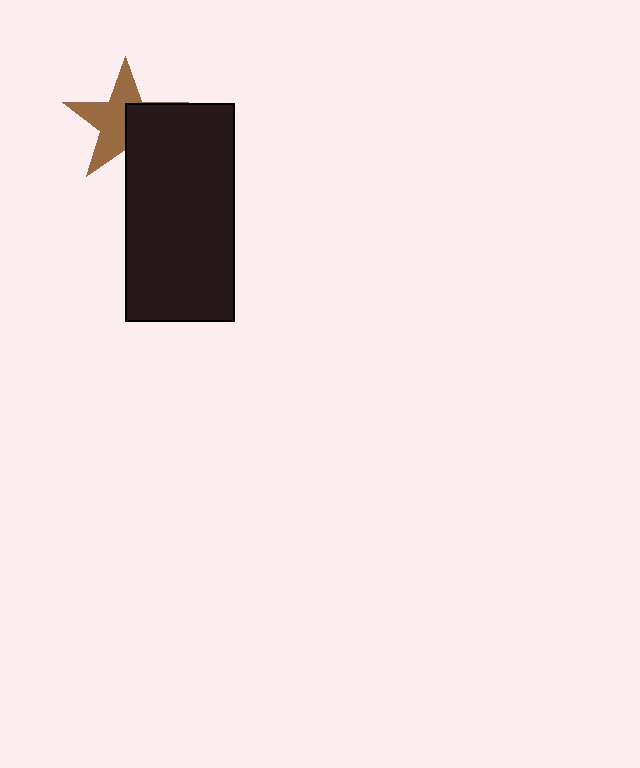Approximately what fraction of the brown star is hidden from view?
Roughly 41% of the brown star is hidden behind the black rectangle.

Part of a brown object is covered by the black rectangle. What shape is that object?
It is a star.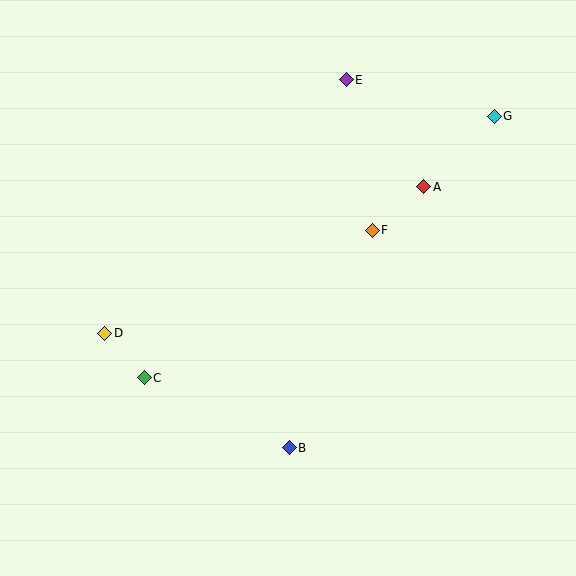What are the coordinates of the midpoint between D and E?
The midpoint between D and E is at (225, 207).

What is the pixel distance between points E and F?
The distance between E and F is 153 pixels.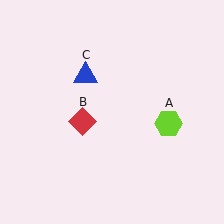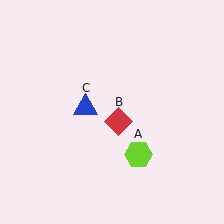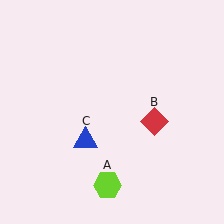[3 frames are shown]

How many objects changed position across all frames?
3 objects changed position: lime hexagon (object A), red diamond (object B), blue triangle (object C).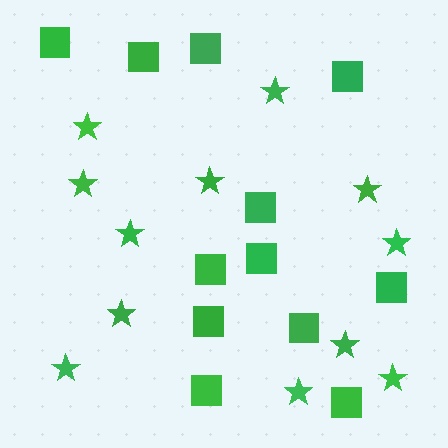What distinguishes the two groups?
There are 2 groups: one group of stars (12) and one group of squares (12).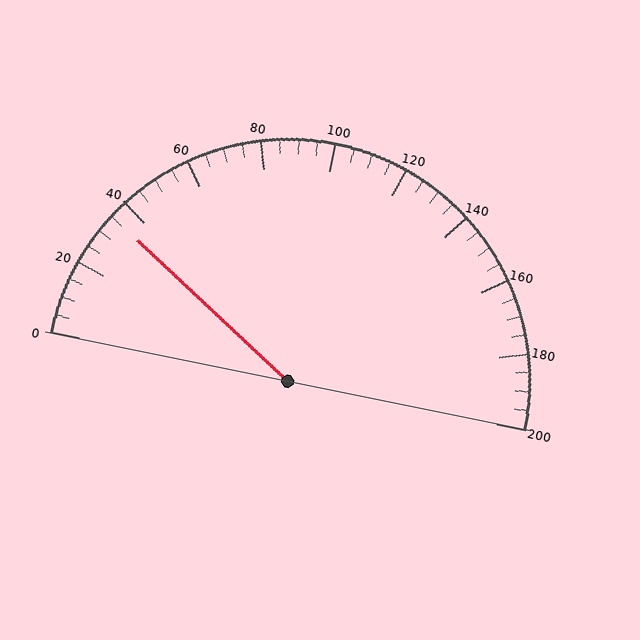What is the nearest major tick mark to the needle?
The nearest major tick mark is 40.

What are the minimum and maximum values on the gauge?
The gauge ranges from 0 to 200.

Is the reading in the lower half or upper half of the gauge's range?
The reading is in the lower half of the range (0 to 200).